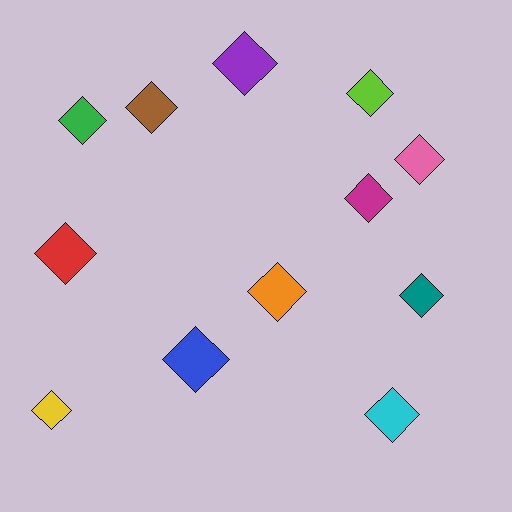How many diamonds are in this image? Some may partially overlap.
There are 12 diamonds.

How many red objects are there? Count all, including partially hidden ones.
There is 1 red object.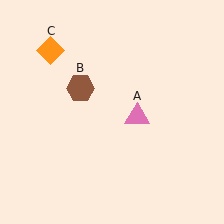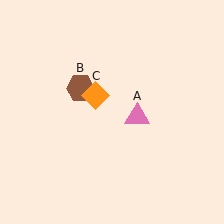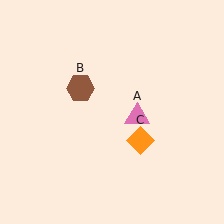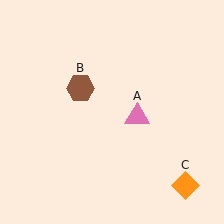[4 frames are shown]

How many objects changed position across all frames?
1 object changed position: orange diamond (object C).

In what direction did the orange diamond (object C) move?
The orange diamond (object C) moved down and to the right.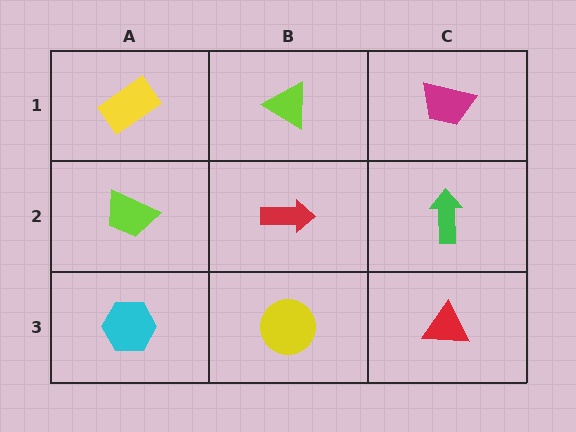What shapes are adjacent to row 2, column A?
A yellow rectangle (row 1, column A), a cyan hexagon (row 3, column A), a red arrow (row 2, column B).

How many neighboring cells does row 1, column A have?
2.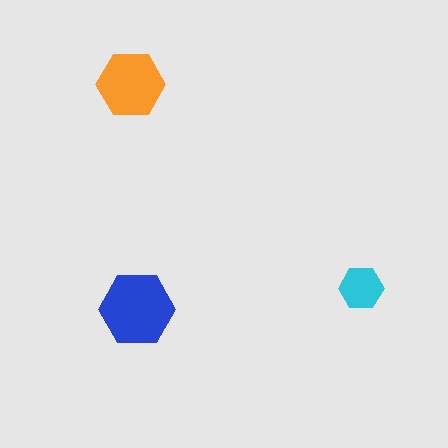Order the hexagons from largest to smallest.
the blue one, the orange one, the cyan one.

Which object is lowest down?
The blue hexagon is bottommost.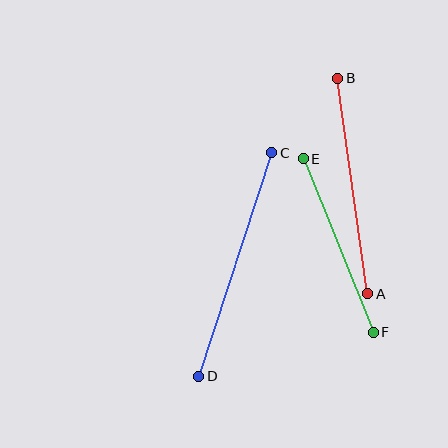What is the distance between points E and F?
The distance is approximately 187 pixels.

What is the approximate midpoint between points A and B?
The midpoint is at approximately (353, 186) pixels.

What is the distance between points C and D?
The distance is approximately 235 pixels.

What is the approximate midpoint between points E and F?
The midpoint is at approximately (338, 245) pixels.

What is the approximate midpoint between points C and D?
The midpoint is at approximately (235, 265) pixels.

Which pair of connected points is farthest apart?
Points C and D are farthest apart.